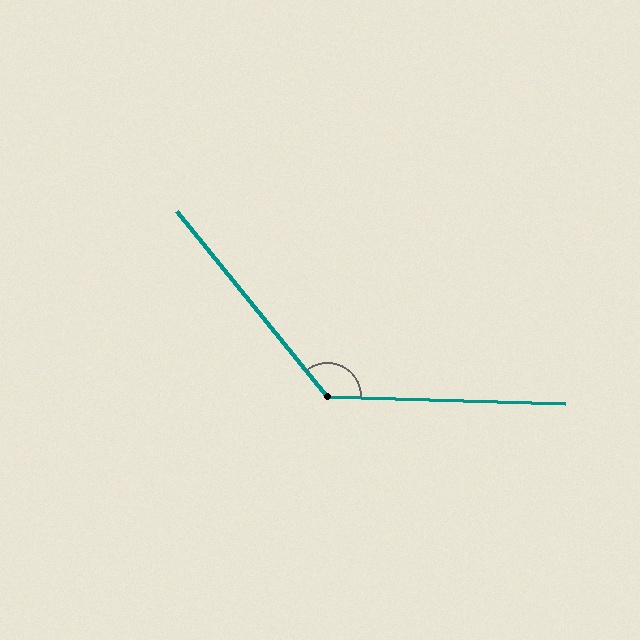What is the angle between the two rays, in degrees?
Approximately 131 degrees.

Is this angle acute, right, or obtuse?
It is obtuse.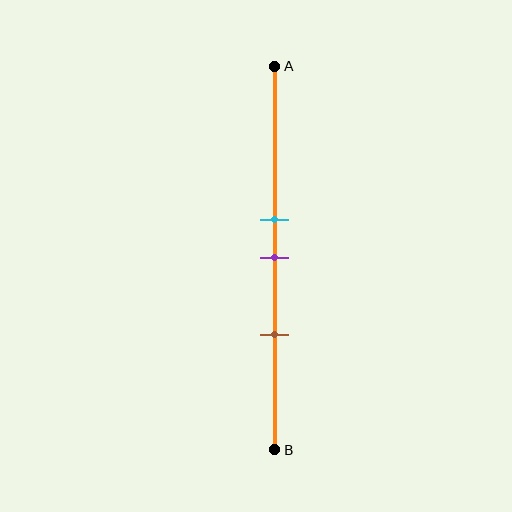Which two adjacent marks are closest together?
The cyan and purple marks are the closest adjacent pair.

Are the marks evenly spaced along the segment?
Yes, the marks are approximately evenly spaced.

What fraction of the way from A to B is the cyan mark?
The cyan mark is approximately 40% (0.4) of the way from A to B.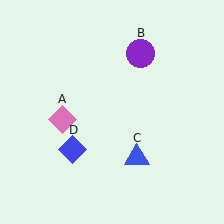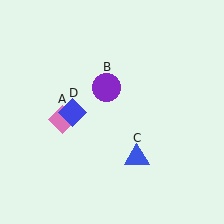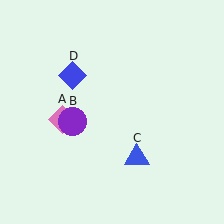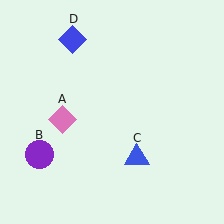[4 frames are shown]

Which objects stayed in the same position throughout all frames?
Pink diamond (object A) and blue triangle (object C) remained stationary.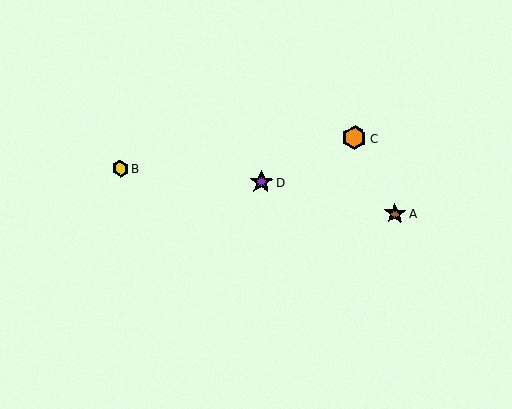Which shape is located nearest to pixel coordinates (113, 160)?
The yellow hexagon (labeled B) at (120, 168) is nearest to that location.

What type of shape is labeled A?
Shape A is a brown star.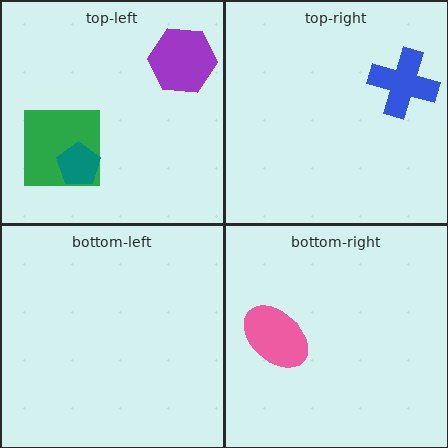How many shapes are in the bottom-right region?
1.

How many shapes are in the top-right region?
1.